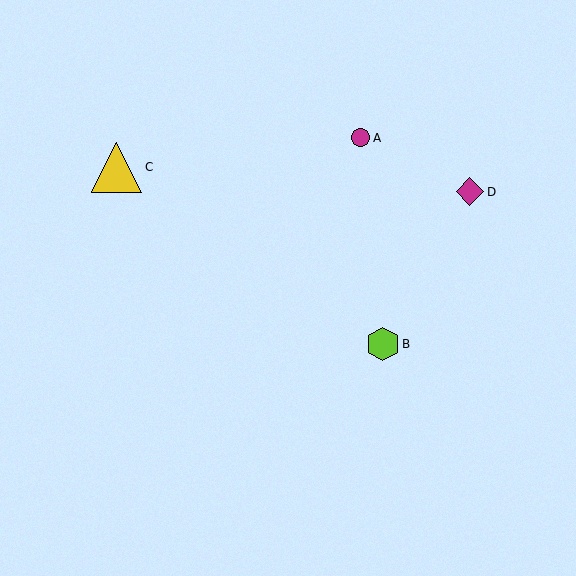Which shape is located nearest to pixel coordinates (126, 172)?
The yellow triangle (labeled C) at (117, 167) is nearest to that location.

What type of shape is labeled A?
Shape A is a magenta circle.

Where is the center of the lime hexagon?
The center of the lime hexagon is at (383, 344).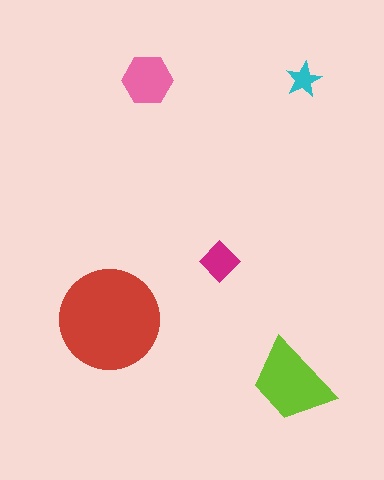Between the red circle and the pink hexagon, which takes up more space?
The red circle.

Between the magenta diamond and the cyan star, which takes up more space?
The magenta diamond.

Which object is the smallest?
The cyan star.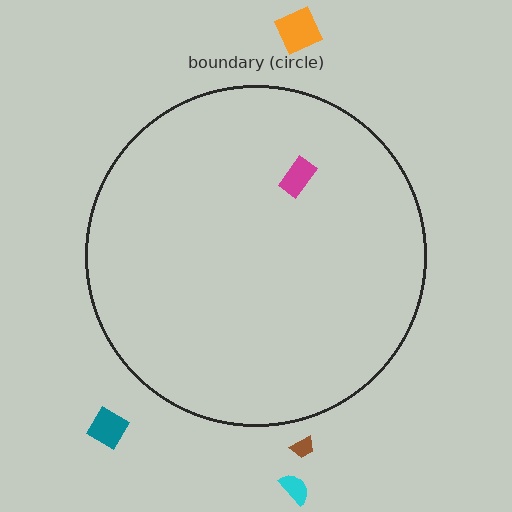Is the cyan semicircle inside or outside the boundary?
Outside.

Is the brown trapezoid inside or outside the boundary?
Outside.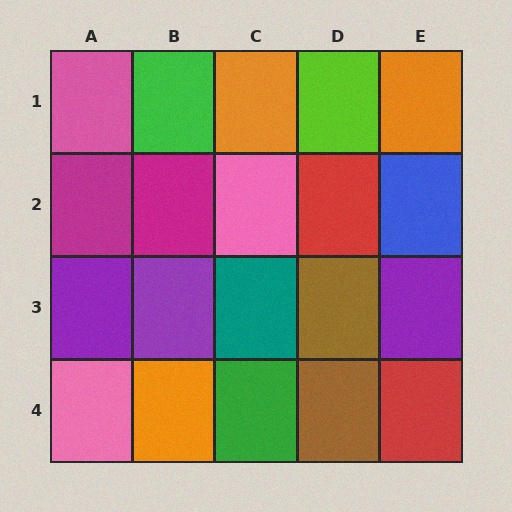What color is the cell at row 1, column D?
Lime.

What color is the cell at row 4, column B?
Orange.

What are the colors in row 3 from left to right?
Purple, purple, teal, brown, purple.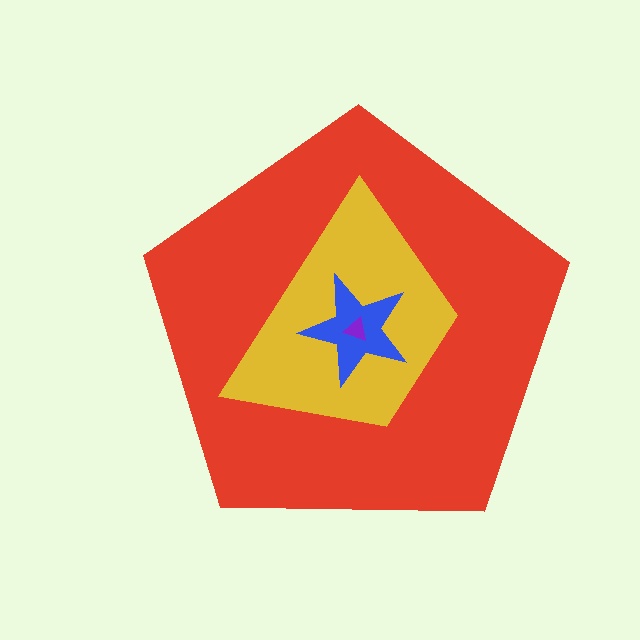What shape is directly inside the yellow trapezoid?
The blue star.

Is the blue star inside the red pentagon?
Yes.